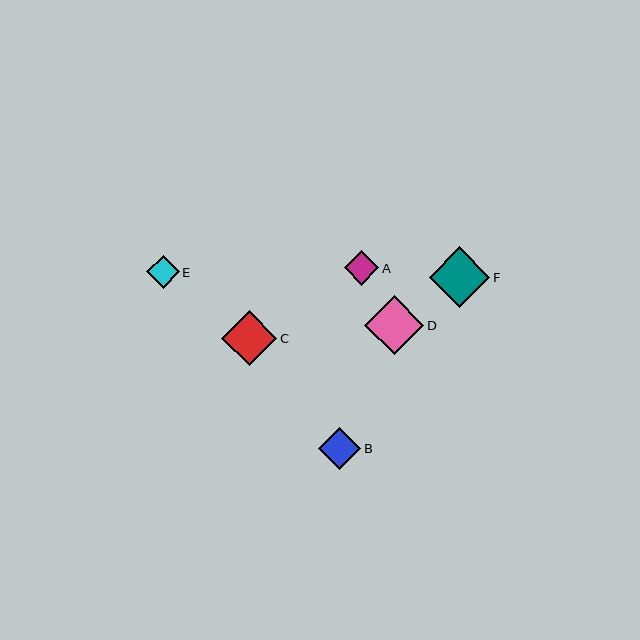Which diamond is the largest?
Diamond F is the largest with a size of approximately 61 pixels.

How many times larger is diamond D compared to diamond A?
Diamond D is approximately 1.7 times the size of diamond A.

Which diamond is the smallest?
Diamond E is the smallest with a size of approximately 33 pixels.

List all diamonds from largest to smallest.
From largest to smallest: F, D, C, B, A, E.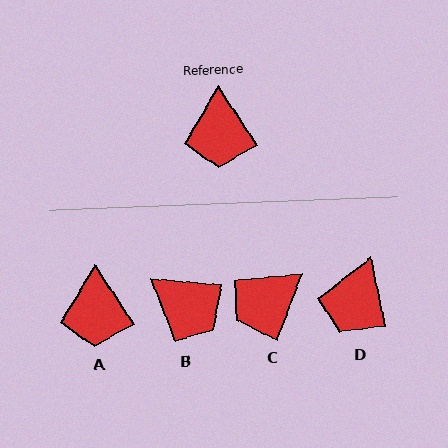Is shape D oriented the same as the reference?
No, it is off by about 22 degrees.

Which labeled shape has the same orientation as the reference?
A.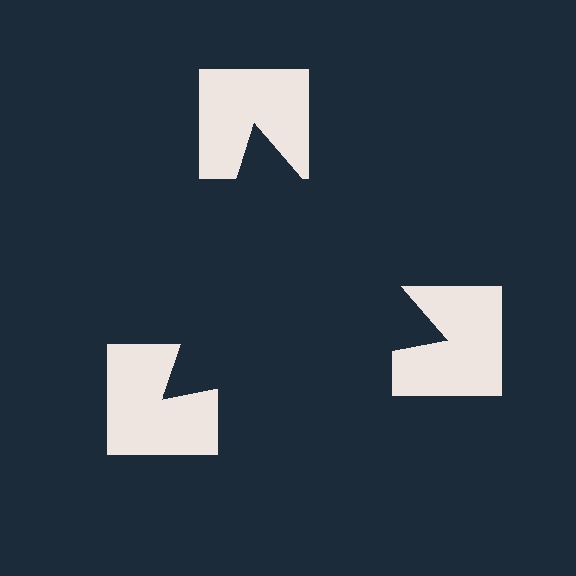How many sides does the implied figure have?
3 sides.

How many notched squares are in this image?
There are 3 — one at each vertex of the illusory triangle.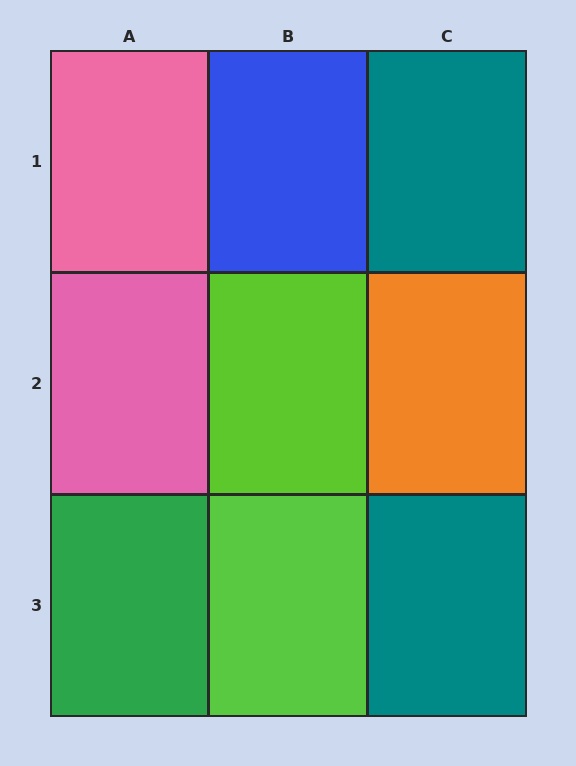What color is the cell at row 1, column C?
Teal.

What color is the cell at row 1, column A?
Pink.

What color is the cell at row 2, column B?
Lime.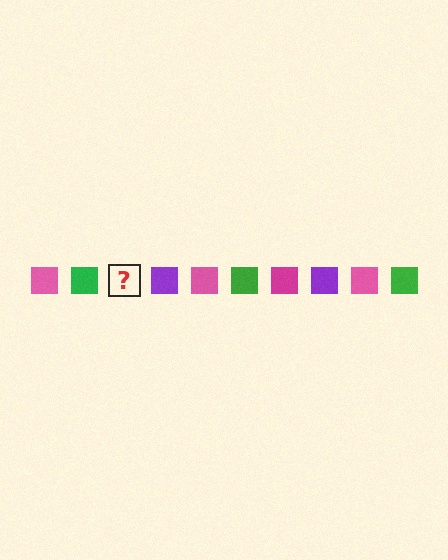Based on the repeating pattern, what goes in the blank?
The blank should be a magenta square.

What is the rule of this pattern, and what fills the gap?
The rule is that the pattern cycles through pink, green, magenta, purple squares. The gap should be filled with a magenta square.